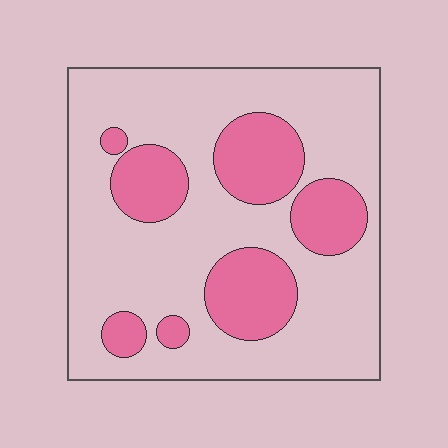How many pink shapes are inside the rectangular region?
7.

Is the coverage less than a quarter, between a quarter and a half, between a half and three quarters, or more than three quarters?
Between a quarter and a half.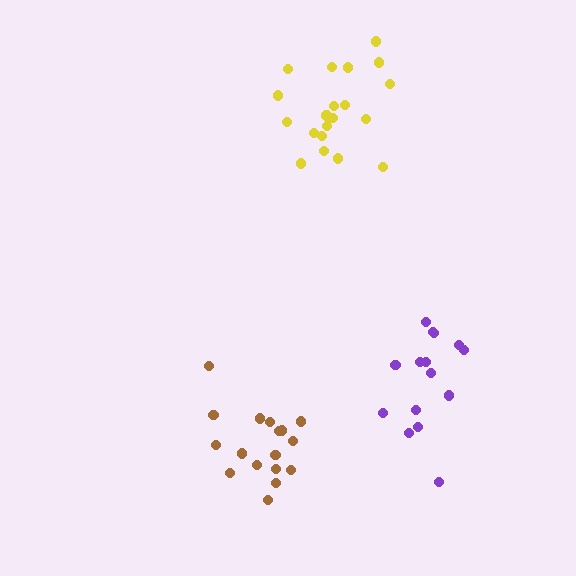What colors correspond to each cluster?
The clusters are colored: purple, yellow, brown.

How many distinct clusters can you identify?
There are 3 distinct clusters.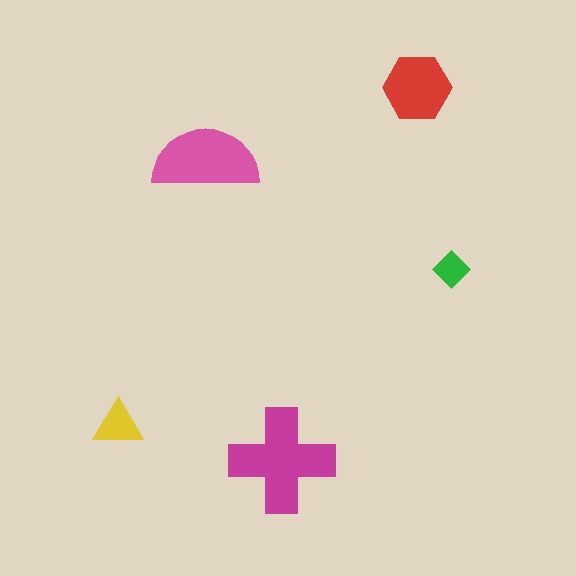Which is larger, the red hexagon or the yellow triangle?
The red hexagon.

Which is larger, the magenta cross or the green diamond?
The magenta cross.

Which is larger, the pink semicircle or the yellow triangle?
The pink semicircle.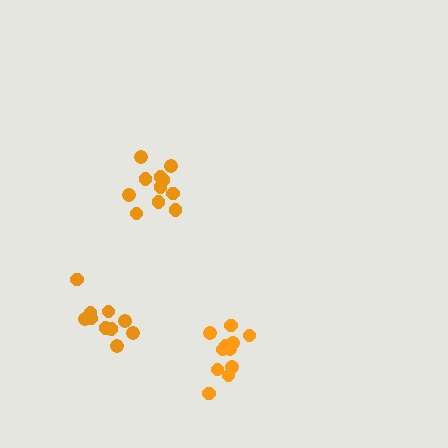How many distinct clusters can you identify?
There are 3 distinct clusters.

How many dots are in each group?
Group 1: 11 dots, Group 2: 10 dots, Group 3: 11 dots (32 total).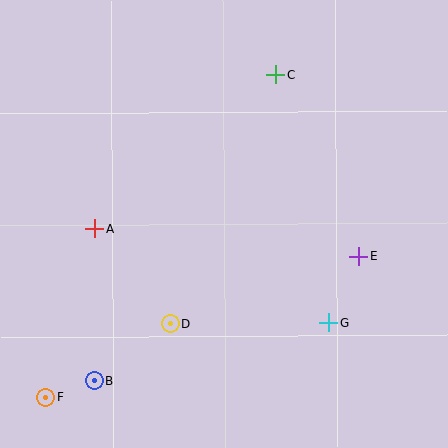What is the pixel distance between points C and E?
The distance between C and E is 200 pixels.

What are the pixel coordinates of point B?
Point B is at (94, 381).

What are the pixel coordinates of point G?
Point G is at (328, 323).